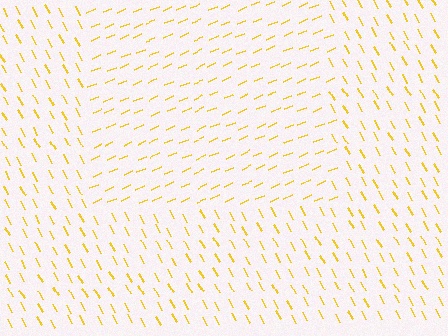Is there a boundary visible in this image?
Yes, there is a texture boundary formed by a change in line orientation.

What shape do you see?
I see a rectangle.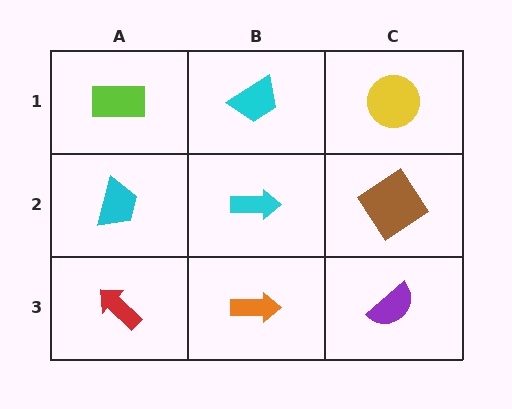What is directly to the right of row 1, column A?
A cyan trapezoid.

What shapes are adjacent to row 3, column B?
A cyan arrow (row 2, column B), a red arrow (row 3, column A), a purple semicircle (row 3, column C).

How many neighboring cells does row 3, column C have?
2.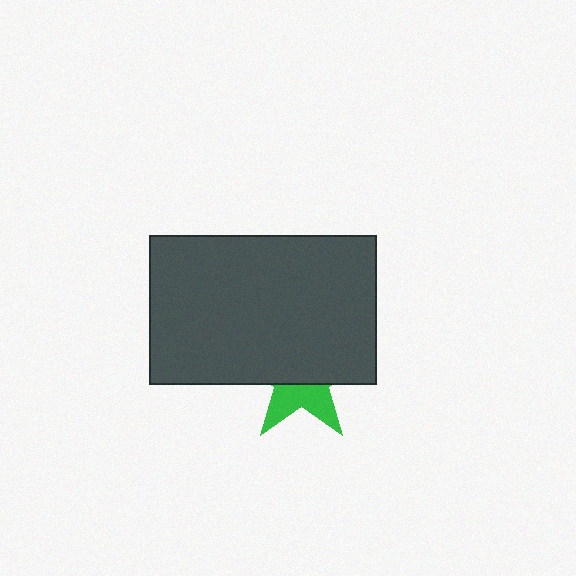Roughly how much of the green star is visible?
A small part of it is visible (roughly 39%).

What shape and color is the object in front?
The object in front is a dark gray rectangle.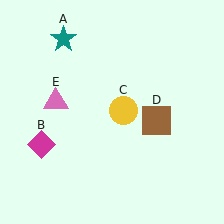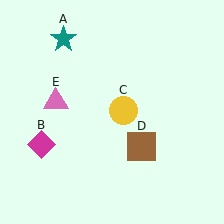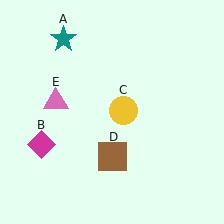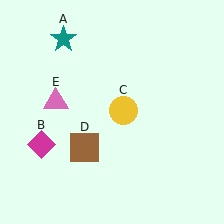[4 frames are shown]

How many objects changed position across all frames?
1 object changed position: brown square (object D).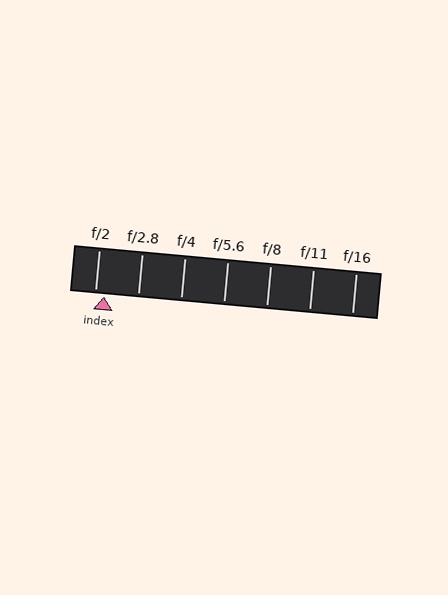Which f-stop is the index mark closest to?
The index mark is closest to f/2.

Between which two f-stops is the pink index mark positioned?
The index mark is between f/2 and f/2.8.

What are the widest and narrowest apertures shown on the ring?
The widest aperture shown is f/2 and the narrowest is f/16.